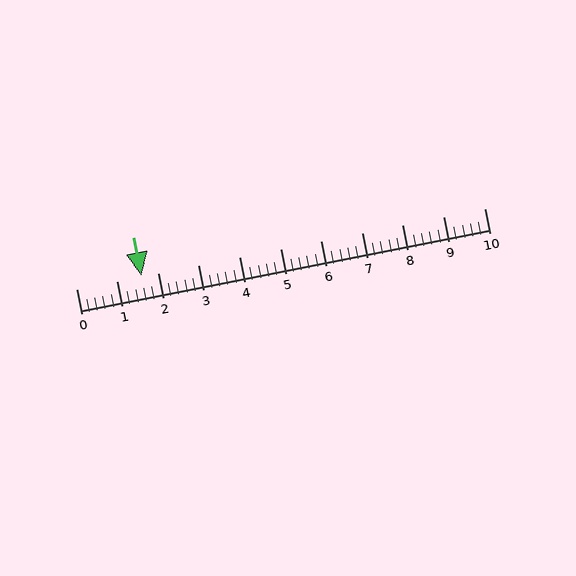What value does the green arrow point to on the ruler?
The green arrow points to approximately 1.6.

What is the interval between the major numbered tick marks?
The major tick marks are spaced 1 units apart.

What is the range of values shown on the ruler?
The ruler shows values from 0 to 10.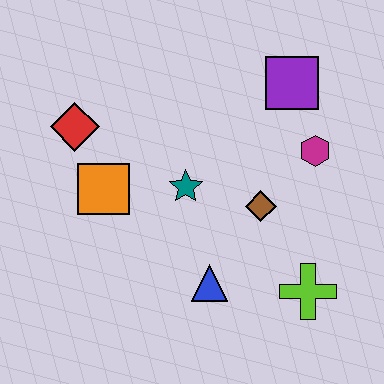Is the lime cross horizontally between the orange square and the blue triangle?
No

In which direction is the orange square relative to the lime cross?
The orange square is to the left of the lime cross.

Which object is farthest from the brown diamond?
The red diamond is farthest from the brown diamond.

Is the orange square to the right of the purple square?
No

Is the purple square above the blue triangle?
Yes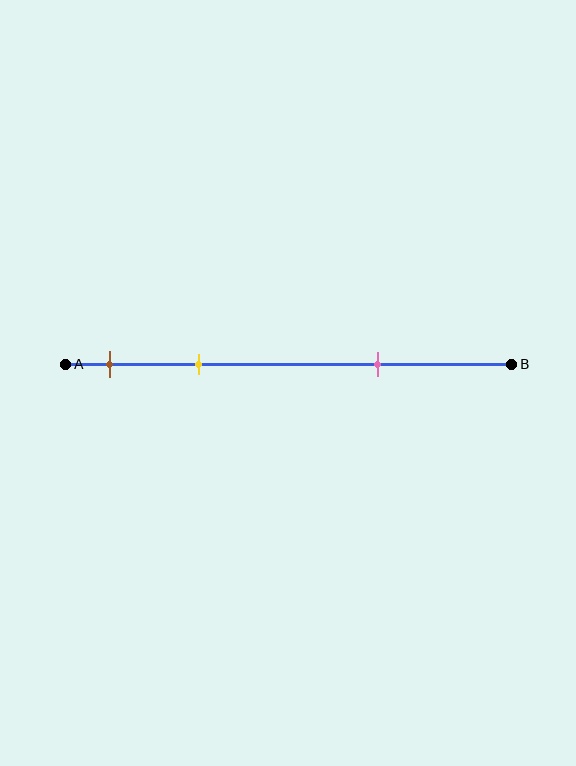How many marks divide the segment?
There are 3 marks dividing the segment.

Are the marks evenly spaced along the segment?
No, the marks are not evenly spaced.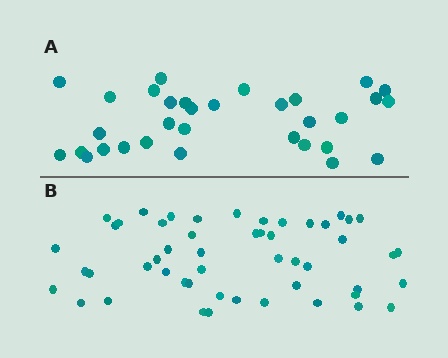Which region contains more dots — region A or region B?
Region B (the bottom region) has more dots.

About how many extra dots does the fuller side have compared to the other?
Region B has approximately 20 more dots than region A.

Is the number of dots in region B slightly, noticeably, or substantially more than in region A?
Region B has substantially more. The ratio is roughly 1.6 to 1.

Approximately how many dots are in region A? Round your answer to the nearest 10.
About 30 dots. (The exact count is 32, which rounds to 30.)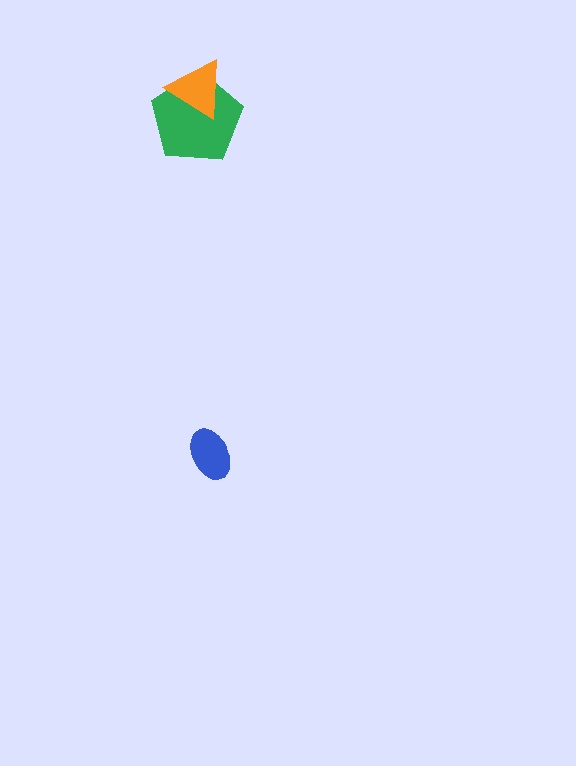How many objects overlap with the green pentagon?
1 object overlaps with the green pentagon.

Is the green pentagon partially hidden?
Yes, it is partially covered by another shape.